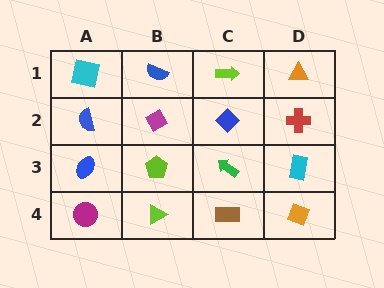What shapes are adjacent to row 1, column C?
A blue diamond (row 2, column C), a blue semicircle (row 1, column B), an orange triangle (row 1, column D).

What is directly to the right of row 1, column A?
A blue semicircle.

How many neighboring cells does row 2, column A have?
3.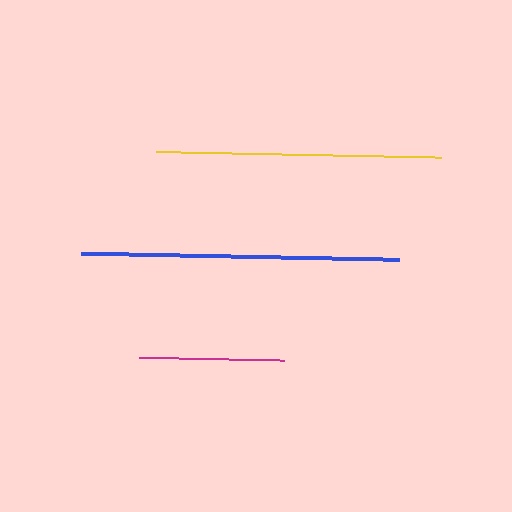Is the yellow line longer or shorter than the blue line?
The blue line is longer than the yellow line.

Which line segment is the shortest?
The magenta line is the shortest at approximately 145 pixels.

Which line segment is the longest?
The blue line is the longest at approximately 318 pixels.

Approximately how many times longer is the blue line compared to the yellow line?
The blue line is approximately 1.1 times the length of the yellow line.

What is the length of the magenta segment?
The magenta segment is approximately 145 pixels long.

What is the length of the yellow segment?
The yellow segment is approximately 285 pixels long.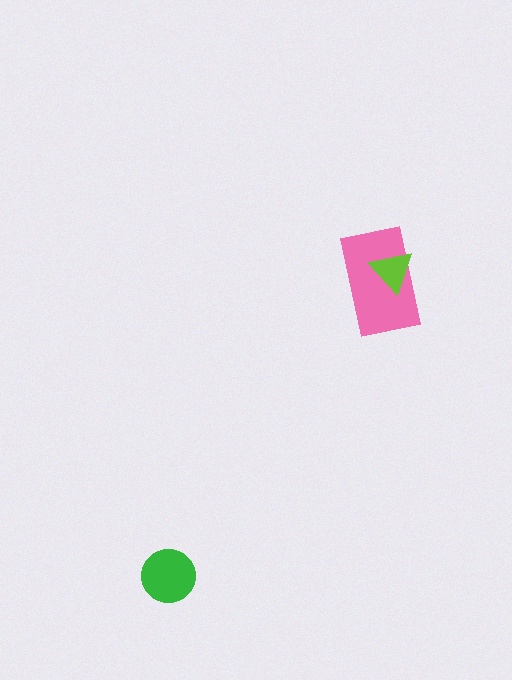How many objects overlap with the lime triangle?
1 object overlaps with the lime triangle.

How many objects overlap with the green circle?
0 objects overlap with the green circle.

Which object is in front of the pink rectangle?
The lime triangle is in front of the pink rectangle.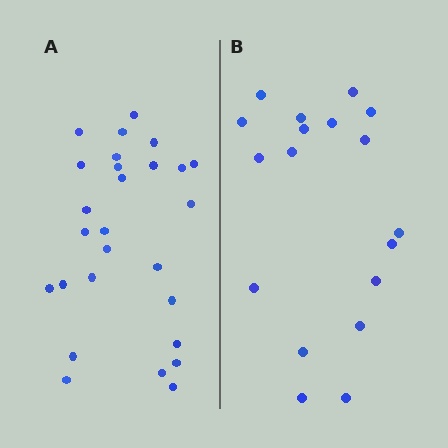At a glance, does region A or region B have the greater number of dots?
Region A (the left region) has more dots.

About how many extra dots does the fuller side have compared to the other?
Region A has roughly 8 or so more dots than region B.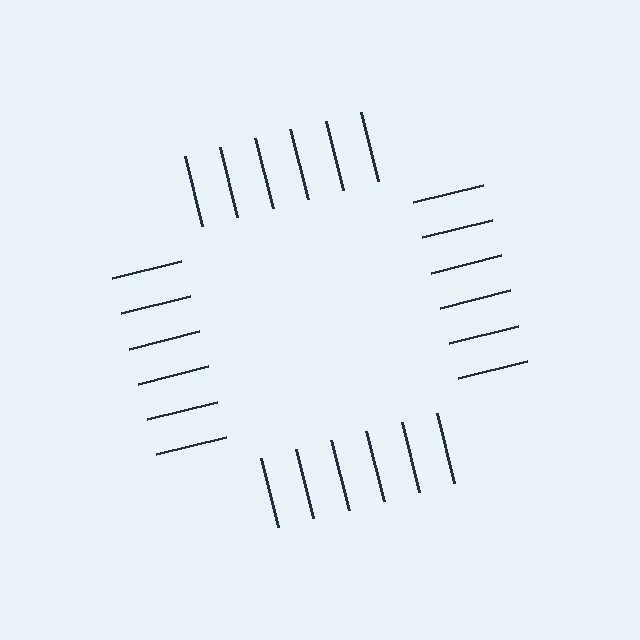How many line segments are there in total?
24 — 6 along each of the 4 edges.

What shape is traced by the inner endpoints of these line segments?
An illusory square — the line segments terminate on its edges but no continuous stroke is drawn.